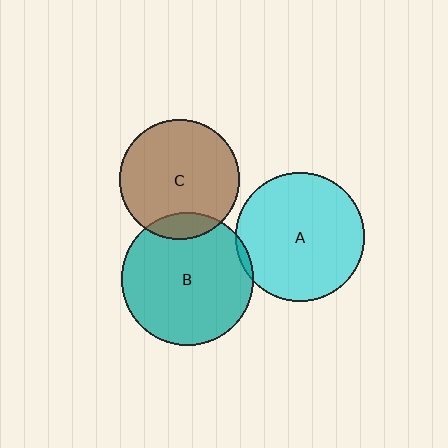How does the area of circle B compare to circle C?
Approximately 1.2 times.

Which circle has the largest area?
Circle B (teal).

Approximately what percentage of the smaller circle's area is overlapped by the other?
Approximately 15%.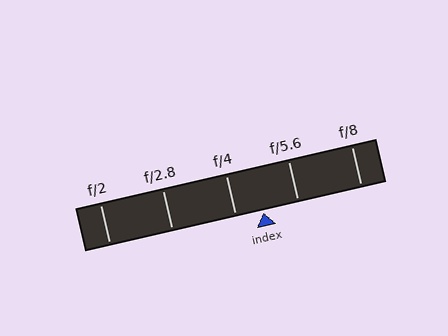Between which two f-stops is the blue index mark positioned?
The index mark is between f/4 and f/5.6.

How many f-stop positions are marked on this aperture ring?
There are 5 f-stop positions marked.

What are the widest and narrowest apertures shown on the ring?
The widest aperture shown is f/2 and the narrowest is f/8.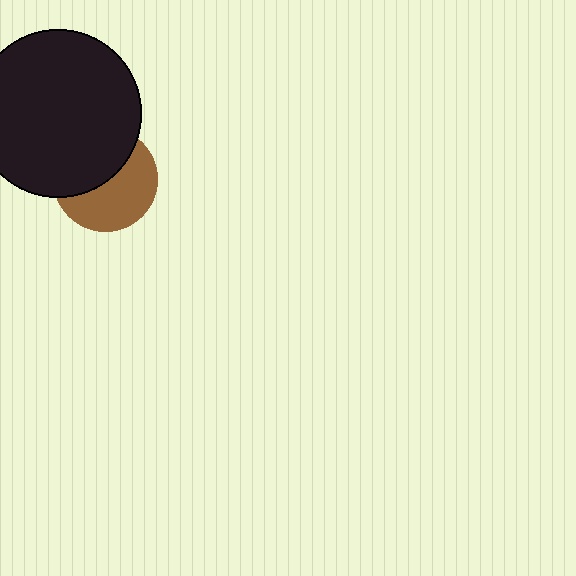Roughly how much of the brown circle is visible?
About half of it is visible (roughly 53%).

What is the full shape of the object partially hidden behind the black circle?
The partially hidden object is a brown circle.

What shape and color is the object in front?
The object in front is a black circle.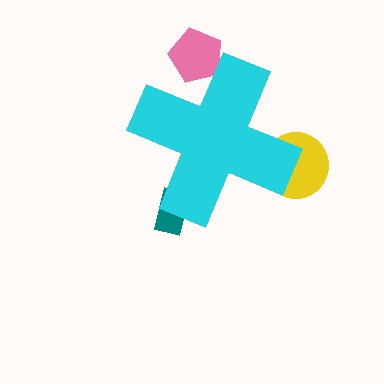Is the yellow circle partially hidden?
Yes, the yellow circle is partially hidden behind the cyan cross.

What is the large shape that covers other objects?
A cyan cross.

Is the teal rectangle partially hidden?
Yes, the teal rectangle is partially hidden behind the cyan cross.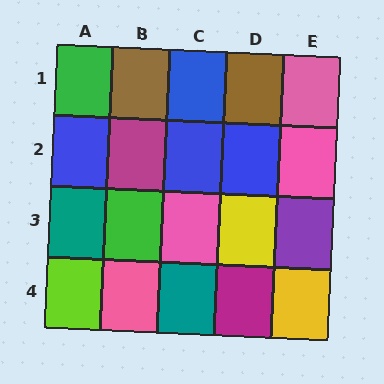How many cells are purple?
1 cell is purple.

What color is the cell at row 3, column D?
Yellow.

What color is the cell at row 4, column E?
Yellow.